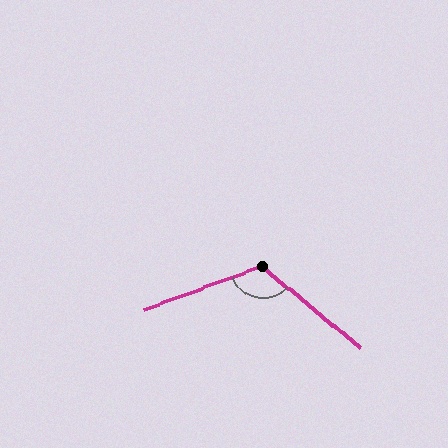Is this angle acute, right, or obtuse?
It is obtuse.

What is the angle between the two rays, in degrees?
Approximately 121 degrees.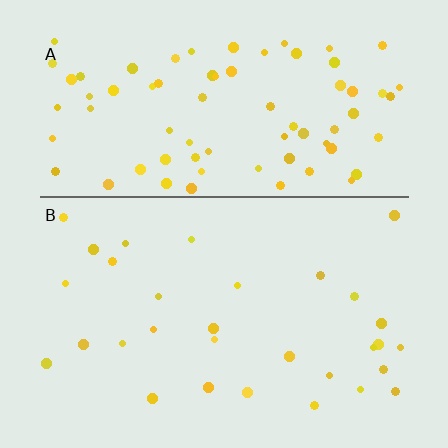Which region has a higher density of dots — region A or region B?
A (the top).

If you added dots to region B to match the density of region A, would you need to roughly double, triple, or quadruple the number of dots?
Approximately double.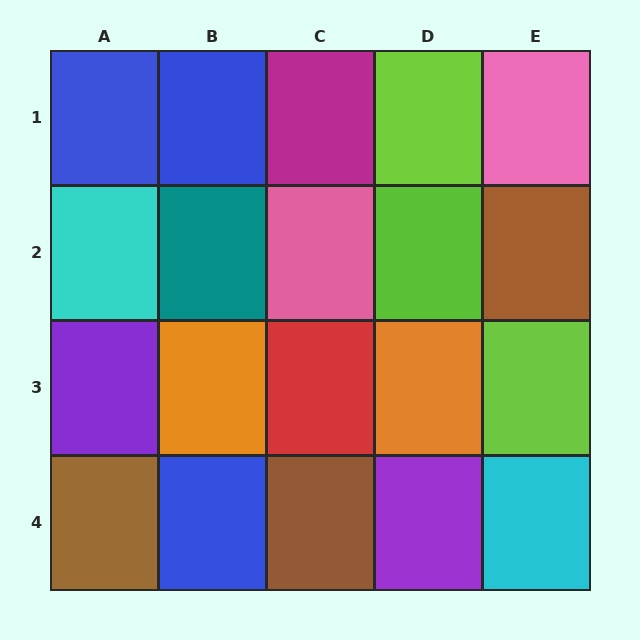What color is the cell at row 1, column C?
Magenta.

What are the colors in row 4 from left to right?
Brown, blue, brown, purple, cyan.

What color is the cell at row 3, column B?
Orange.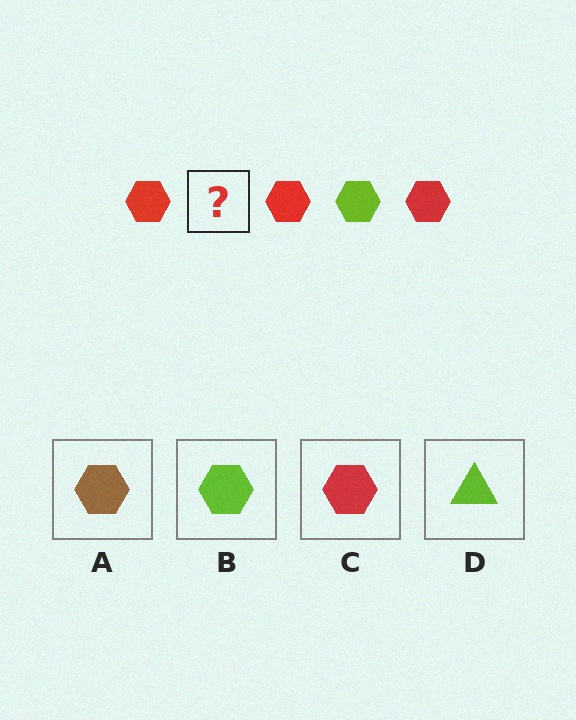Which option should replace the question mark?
Option B.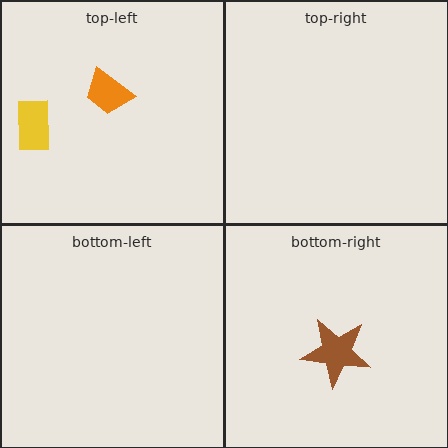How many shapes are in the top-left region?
2.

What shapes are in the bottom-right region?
The brown star.